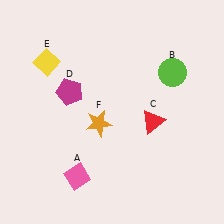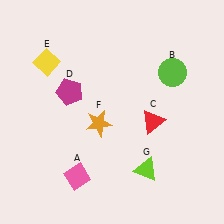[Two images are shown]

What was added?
A lime triangle (G) was added in Image 2.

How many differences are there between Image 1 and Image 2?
There is 1 difference between the two images.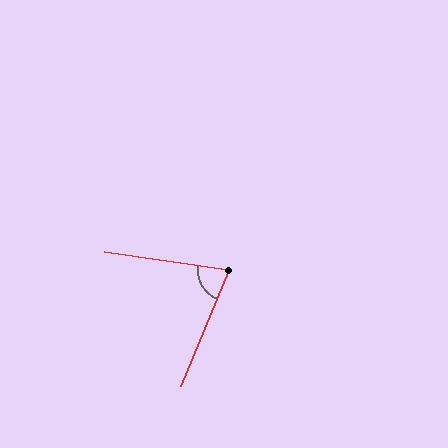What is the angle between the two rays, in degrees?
Approximately 76 degrees.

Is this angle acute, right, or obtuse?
It is acute.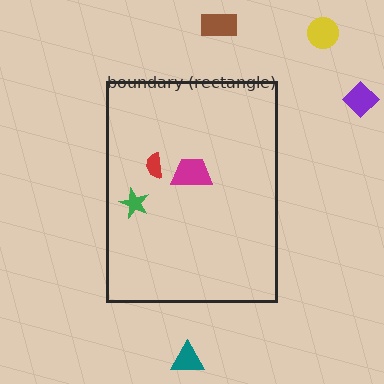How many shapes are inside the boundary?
3 inside, 4 outside.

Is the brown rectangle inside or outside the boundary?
Outside.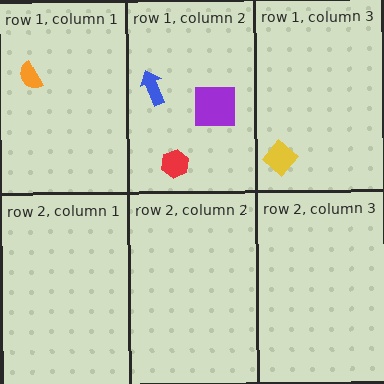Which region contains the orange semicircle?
The row 1, column 1 region.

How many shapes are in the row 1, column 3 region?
1.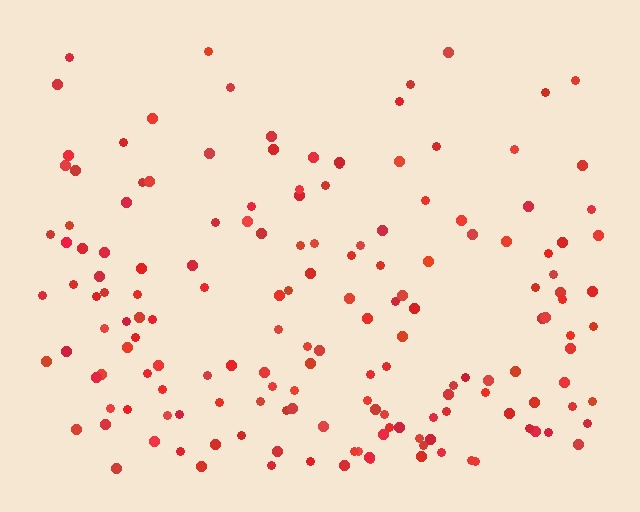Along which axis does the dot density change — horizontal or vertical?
Vertical.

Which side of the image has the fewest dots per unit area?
The top.